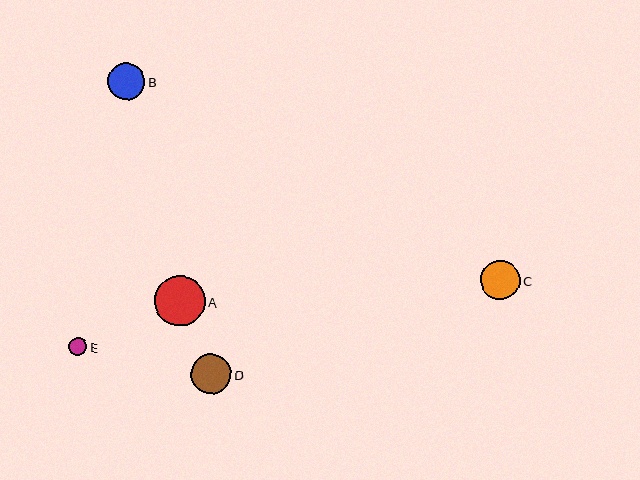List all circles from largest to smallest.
From largest to smallest: A, D, C, B, E.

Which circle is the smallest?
Circle E is the smallest with a size of approximately 18 pixels.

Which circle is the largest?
Circle A is the largest with a size of approximately 50 pixels.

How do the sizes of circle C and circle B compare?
Circle C and circle B are approximately the same size.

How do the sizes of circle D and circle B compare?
Circle D and circle B are approximately the same size.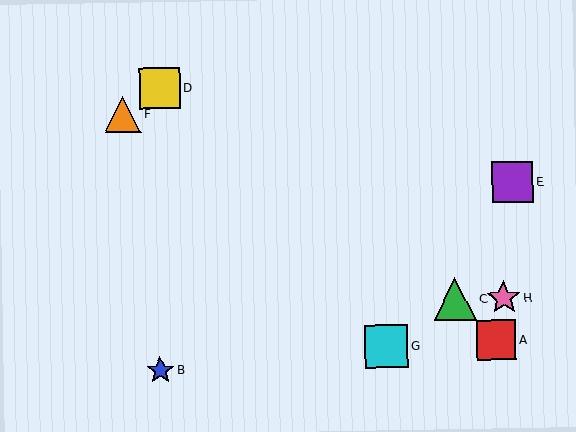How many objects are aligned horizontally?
2 objects (C, H) are aligned horizontally.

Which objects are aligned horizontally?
Objects C, H are aligned horizontally.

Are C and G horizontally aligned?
No, C is at y≈299 and G is at y≈346.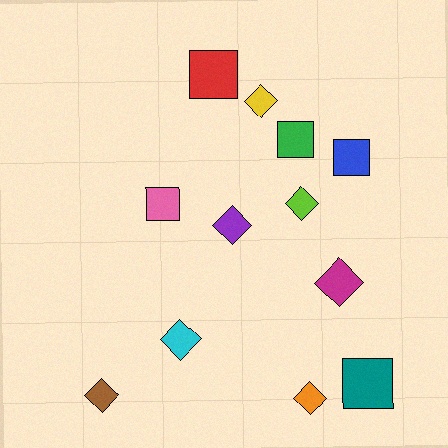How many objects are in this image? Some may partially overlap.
There are 12 objects.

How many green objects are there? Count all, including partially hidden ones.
There is 1 green object.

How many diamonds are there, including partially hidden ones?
There are 7 diamonds.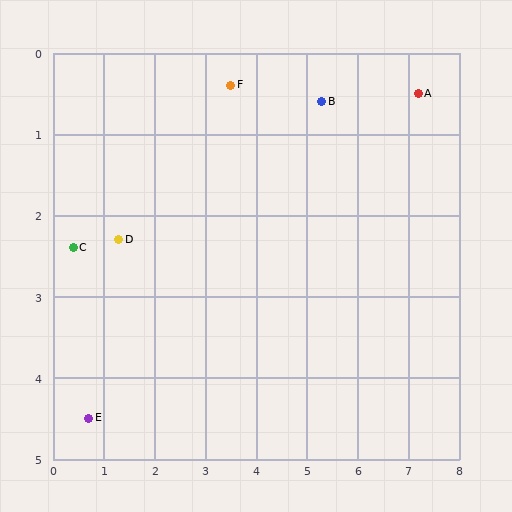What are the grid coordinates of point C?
Point C is at approximately (0.4, 2.4).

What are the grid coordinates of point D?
Point D is at approximately (1.3, 2.3).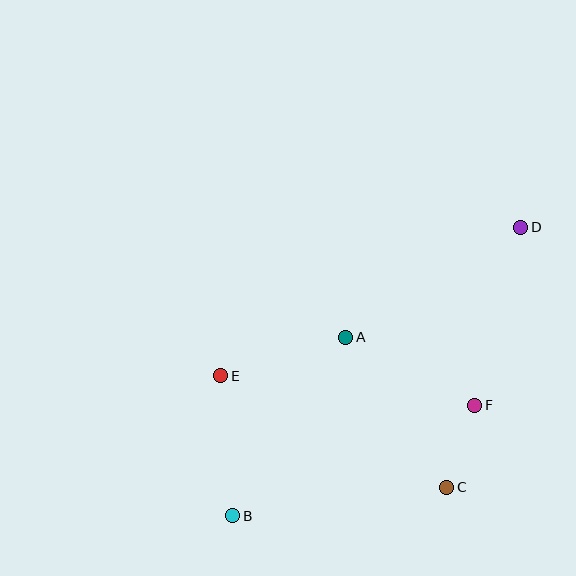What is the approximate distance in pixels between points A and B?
The distance between A and B is approximately 211 pixels.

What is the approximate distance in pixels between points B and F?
The distance between B and F is approximately 266 pixels.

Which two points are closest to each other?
Points C and F are closest to each other.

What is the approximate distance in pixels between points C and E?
The distance between C and E is approximately 252 pixels.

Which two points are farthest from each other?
Points B and D are farthest from each other.